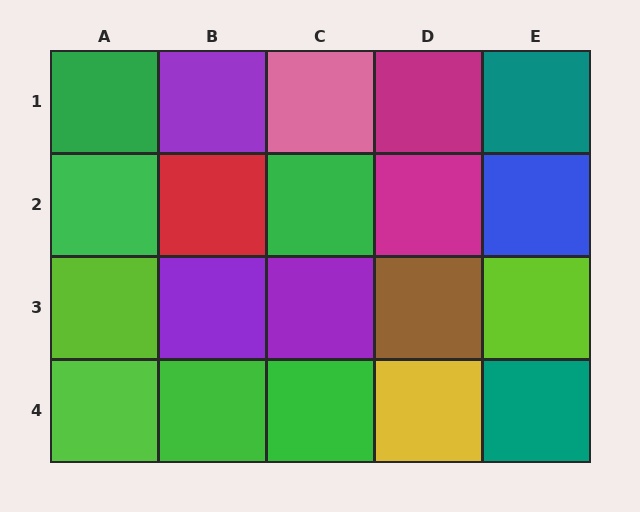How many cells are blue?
1 cell is blue.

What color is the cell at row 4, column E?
Teal.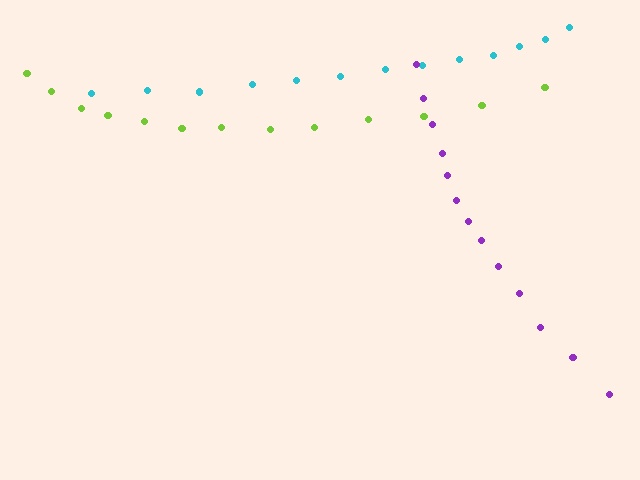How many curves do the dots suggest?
There are 3 distinct paths.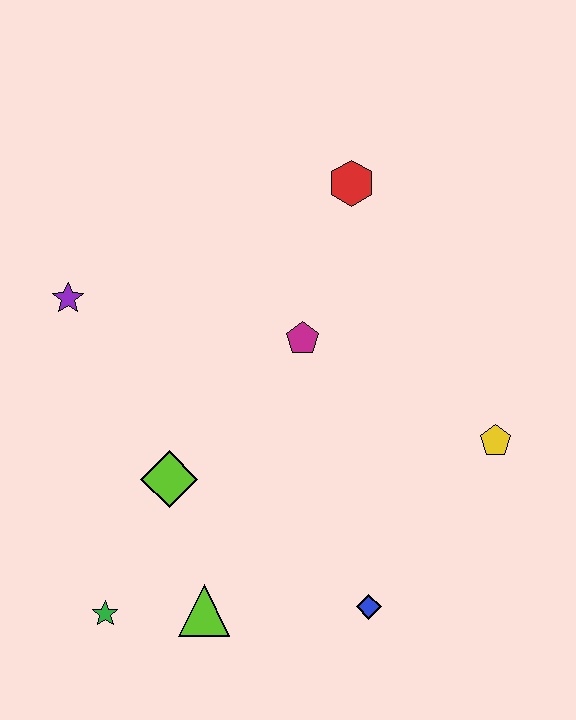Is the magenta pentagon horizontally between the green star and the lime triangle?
No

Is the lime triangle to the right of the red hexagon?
No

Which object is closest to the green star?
The lime triangle is closest to the green star.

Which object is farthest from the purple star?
The yellow pentagon is farthest from the purple star.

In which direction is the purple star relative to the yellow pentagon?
The purple star is to the left of the yellow pentagon.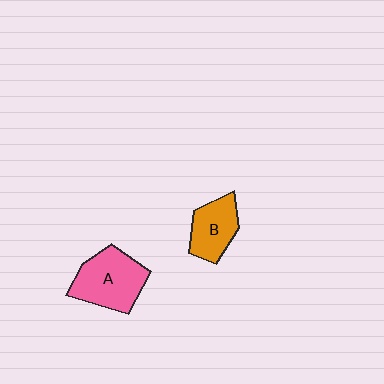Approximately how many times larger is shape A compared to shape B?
Approximately 1.4 times.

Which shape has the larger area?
Shape A (pink).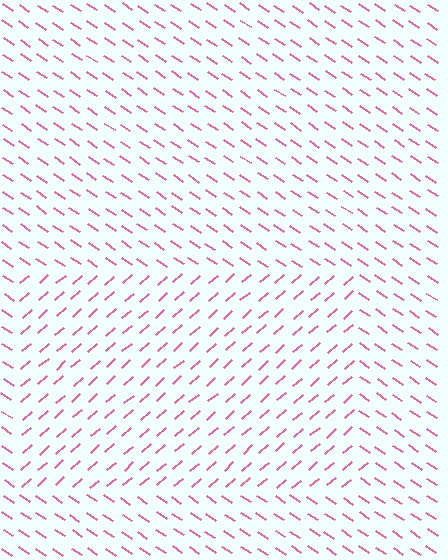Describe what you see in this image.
The image is filled with small pink line segments. A rectangle region in the image has lines oriented differently from the surrounding lines, creating a visible texture boundary.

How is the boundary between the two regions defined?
The boundary is defined purely by a change in line orientation (approximately 75 degrees difference). All lines are the same color and thickness.